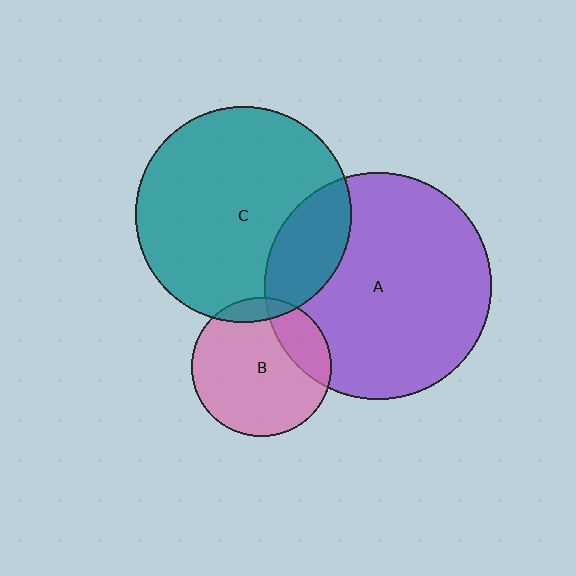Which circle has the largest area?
Circle A (purple).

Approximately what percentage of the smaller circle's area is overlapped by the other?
Approximately 20%.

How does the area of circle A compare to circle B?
Approximately 2.7 times.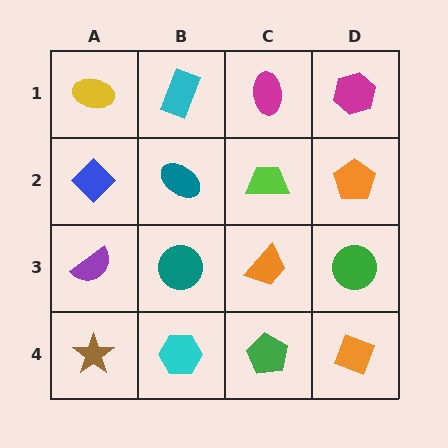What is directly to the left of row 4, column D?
A green pentagon.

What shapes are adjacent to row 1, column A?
A blue diamond (row 2, column A), a cyan rectangle (row 1, column B).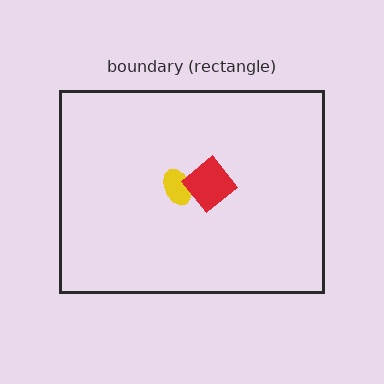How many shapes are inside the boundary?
2 inside, 0 outside.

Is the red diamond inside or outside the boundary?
Inside.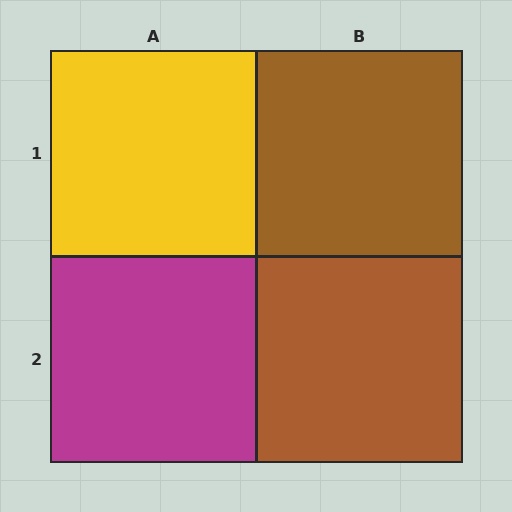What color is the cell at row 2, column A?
Magenta.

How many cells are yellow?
1 cell is yellow.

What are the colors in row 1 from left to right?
Yellow, brown.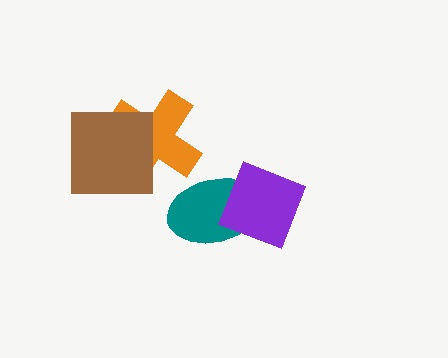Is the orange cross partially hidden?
Yes, it is partially covered by another shape.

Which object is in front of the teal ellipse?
The purple diamond is in front of the teal ellipse.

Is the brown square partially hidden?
No, no other shape covers it.